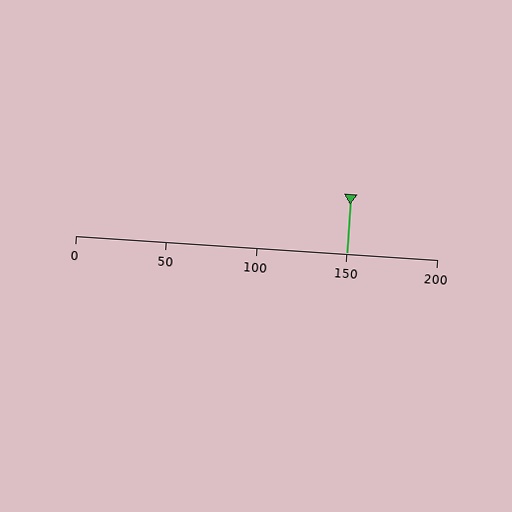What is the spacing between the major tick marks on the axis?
The major ticks are spaced 50 apart.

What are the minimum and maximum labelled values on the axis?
The axis runs from 0 to 200.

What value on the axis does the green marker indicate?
The marker indicates approximately 150.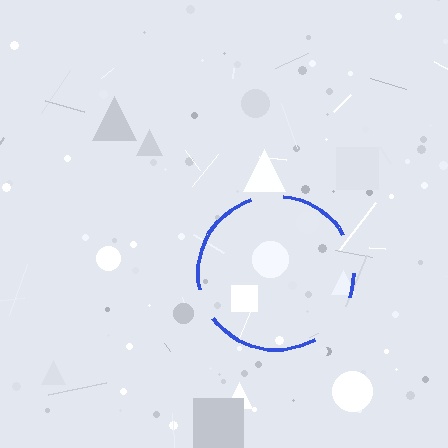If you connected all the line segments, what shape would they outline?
They would outline a circle.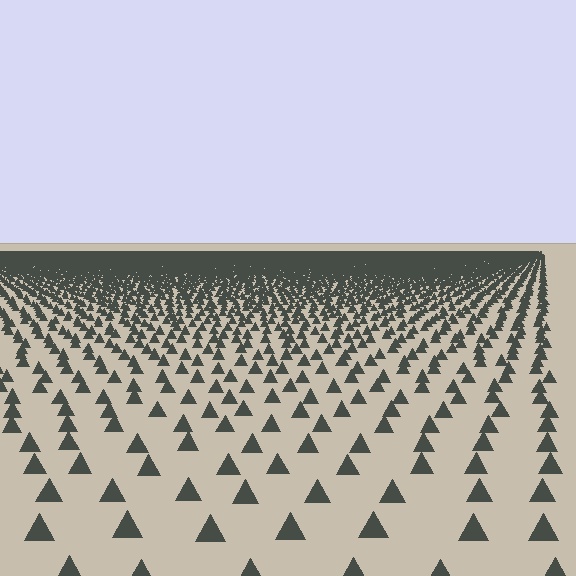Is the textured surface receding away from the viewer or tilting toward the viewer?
The surface is receding away from the viewer. Texture elements get smaller and denser toward the top.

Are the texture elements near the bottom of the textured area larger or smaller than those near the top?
Larger. Near the bottom, elements are closer to the viewer and appear at a bigger on-screen size.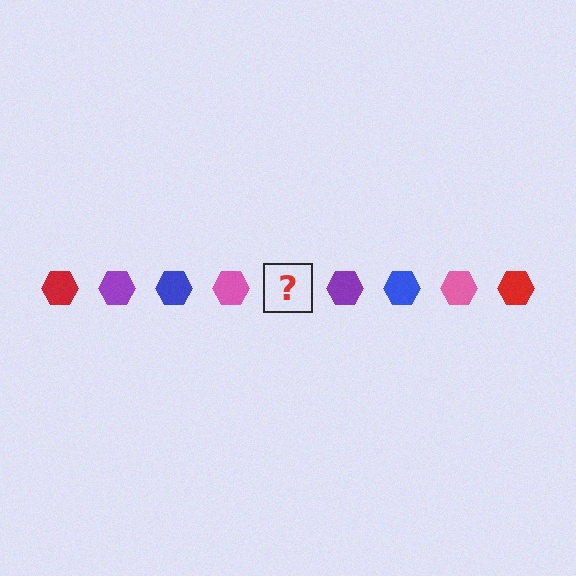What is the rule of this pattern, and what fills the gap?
The rule is that the pattern cycles through red, purple, blue, pink hexagons. The gap should be filled with a red hexagon.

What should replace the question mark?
The question mark should be replaced with a red hexagon.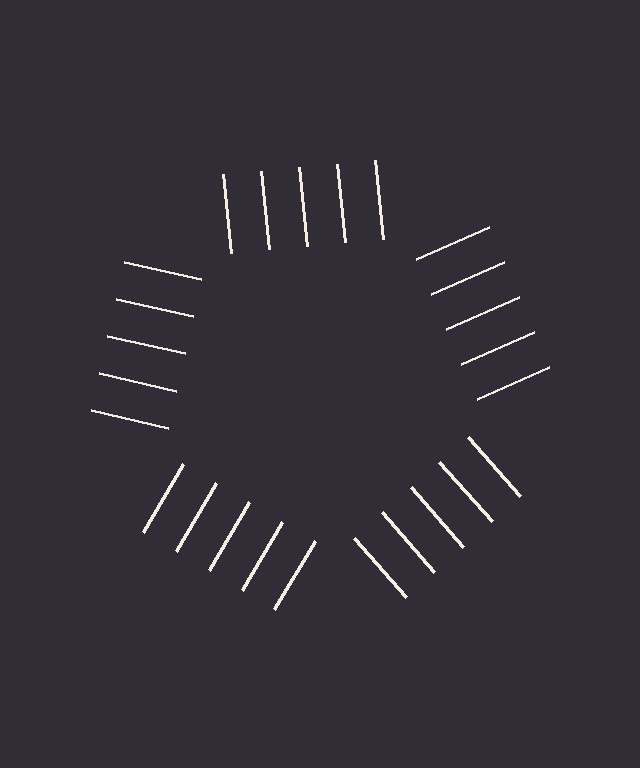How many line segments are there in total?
25 — 5 along each of the 5 edges.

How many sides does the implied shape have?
5 sides — the line-ends trace a pentagon.